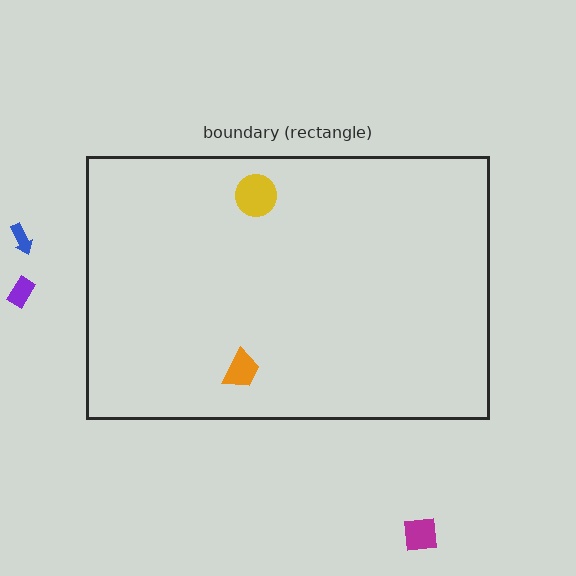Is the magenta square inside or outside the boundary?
Outside.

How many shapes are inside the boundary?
2 inside, 3 outside.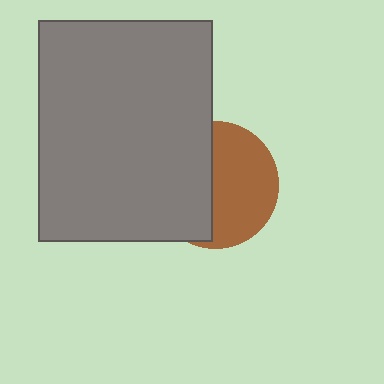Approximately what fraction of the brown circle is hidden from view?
Roughly 47% of the brown circle is hidden behind the gray rectangle.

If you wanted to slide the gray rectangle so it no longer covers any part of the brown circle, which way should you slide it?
Slide it left — that is the most direct way to separate the two shapes.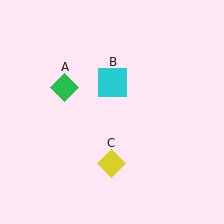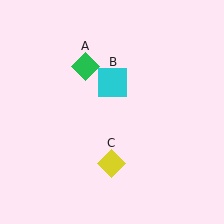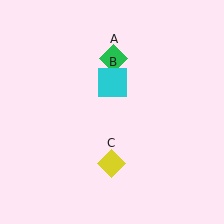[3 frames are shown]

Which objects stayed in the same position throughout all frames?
Cyan square (object B) and yellow diamond (object C) remained stationary.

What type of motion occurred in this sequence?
The green diamond (object A) rotated clockwise around the center of the scene.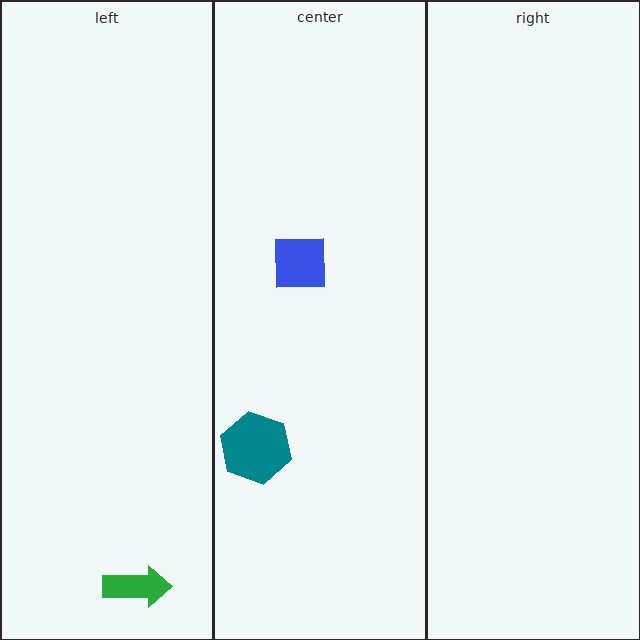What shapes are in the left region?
The green arrow.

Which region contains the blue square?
The center region.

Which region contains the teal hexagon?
The center region.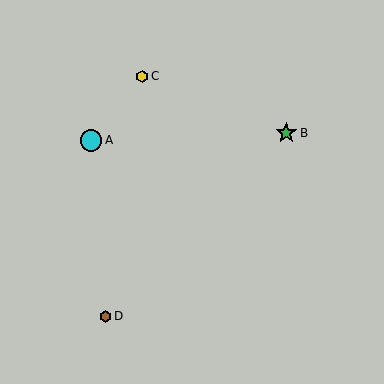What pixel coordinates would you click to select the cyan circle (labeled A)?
Click at (91, 140) to select the cyan circle A.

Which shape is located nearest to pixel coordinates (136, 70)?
The yellow hexagon (labeled C) at (142, 76) is nearest to that location.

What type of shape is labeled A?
Shape A is a cyan circle.